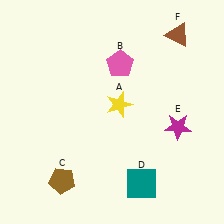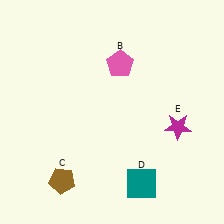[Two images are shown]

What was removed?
The brown triangle (F), the yellow star (A) were removed in Image 2.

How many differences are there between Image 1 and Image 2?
There are 2 differences between the two images.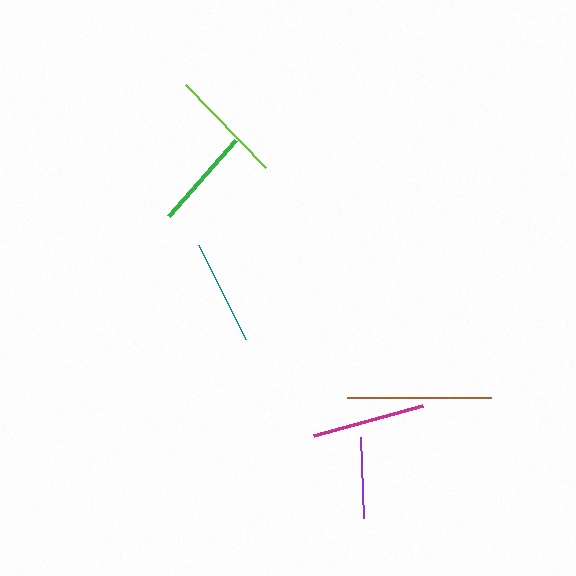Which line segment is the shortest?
The purple line is the shortest at approximately 81 pixels.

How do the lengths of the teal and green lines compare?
The teal and green lines are approximately the same length.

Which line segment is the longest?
The brown line is the longest at approximately 144 pixels.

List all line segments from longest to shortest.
From longest to shortest: brown, lime, magenta, teal, green, purple.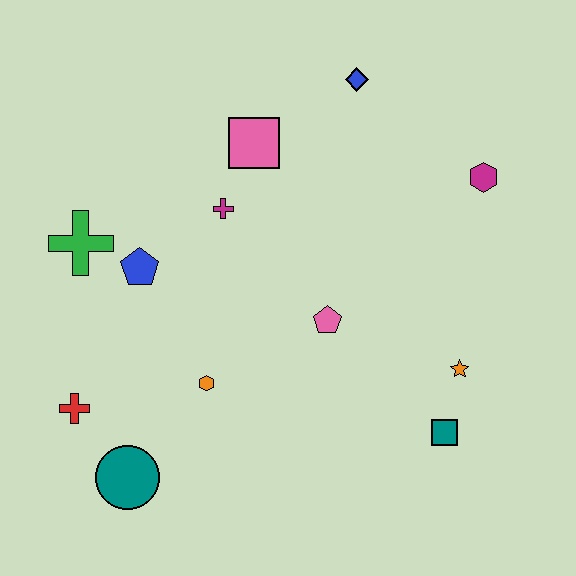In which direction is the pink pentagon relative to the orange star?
The pink pentagon is to the left of the orange star.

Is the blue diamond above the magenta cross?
Yes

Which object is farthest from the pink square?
The teal circle is farthest from the pink square.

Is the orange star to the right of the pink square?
Yes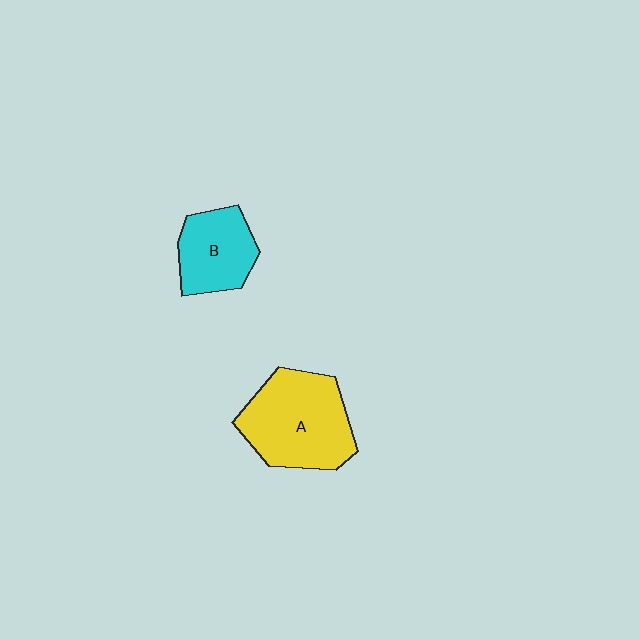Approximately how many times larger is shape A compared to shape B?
Approximately 1.6 times.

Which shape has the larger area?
Shape A (yellow).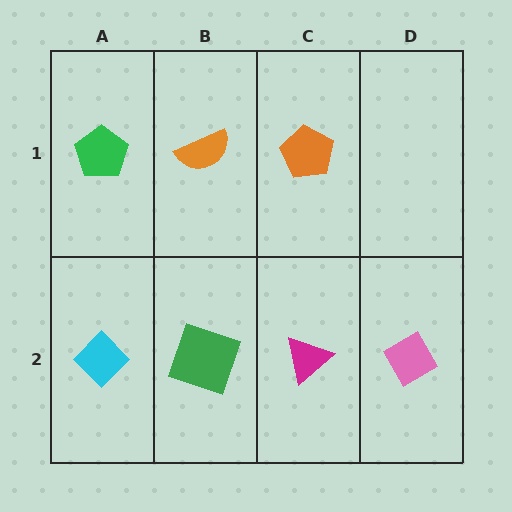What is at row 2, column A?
A cyan diamond.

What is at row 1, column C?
An orange pentagon.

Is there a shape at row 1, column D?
No, that cell is empty.